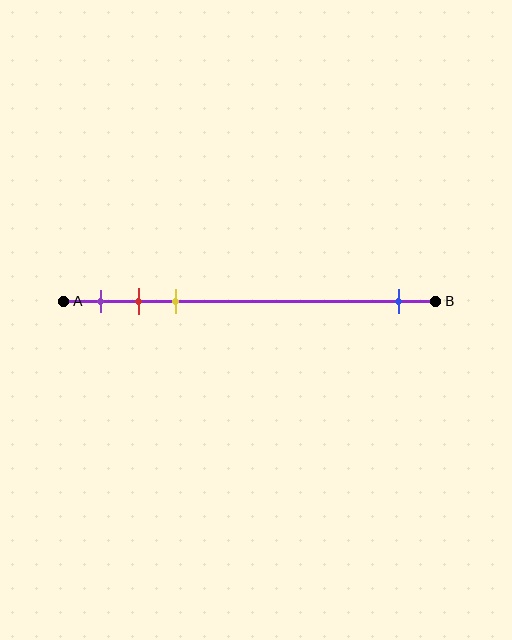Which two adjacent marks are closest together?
The red and yellow marks are the closest adjacent pair.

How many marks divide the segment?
There are 4 marks dividing the segment.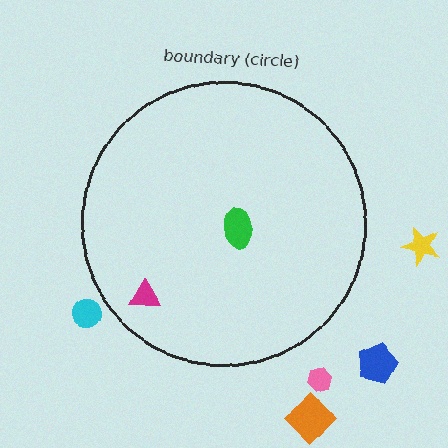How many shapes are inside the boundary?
2 inside, 5 outside.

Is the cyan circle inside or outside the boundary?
Outside.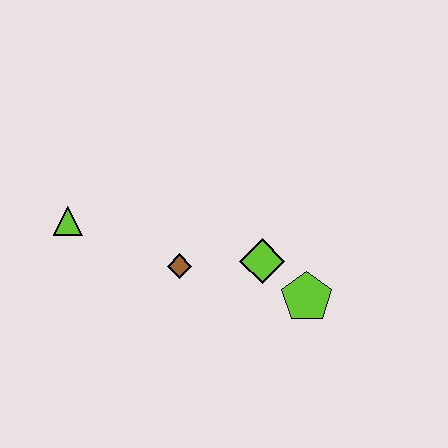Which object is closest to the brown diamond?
The lime diamond is closest to the brown diamond.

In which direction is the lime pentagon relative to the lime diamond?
The lime pentagon is to the right of the lime diamond.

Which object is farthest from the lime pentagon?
The lime triangle is farthest from the lime pentagon.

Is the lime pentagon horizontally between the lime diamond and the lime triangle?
No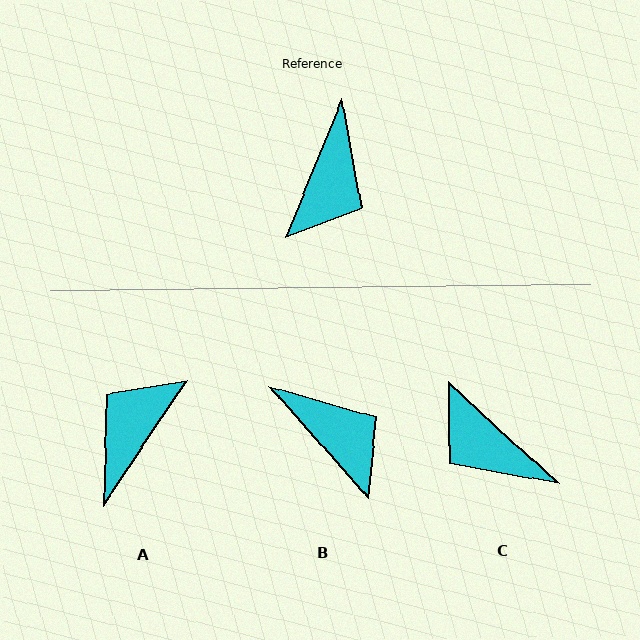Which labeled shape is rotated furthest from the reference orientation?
A, about 168 degrees away.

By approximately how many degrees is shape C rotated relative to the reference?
Approximately 111 degrees clockwise.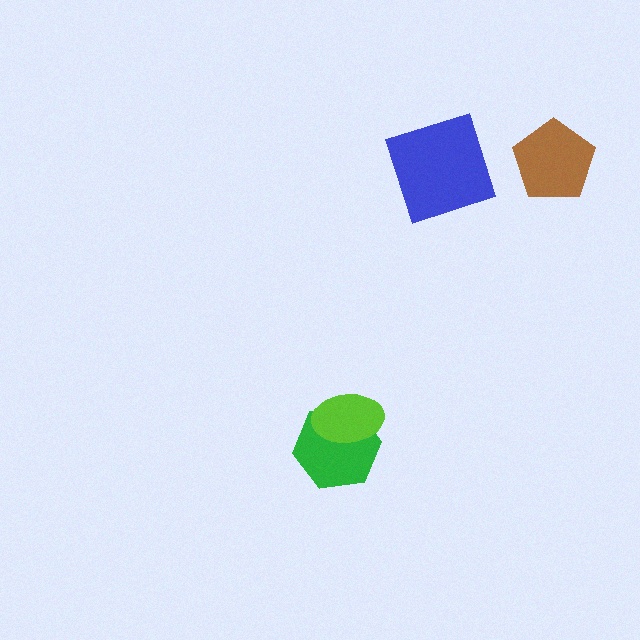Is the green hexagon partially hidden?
Yes, it is partially covered by another shape.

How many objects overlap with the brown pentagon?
0 objects overlap with the brown pentagon.